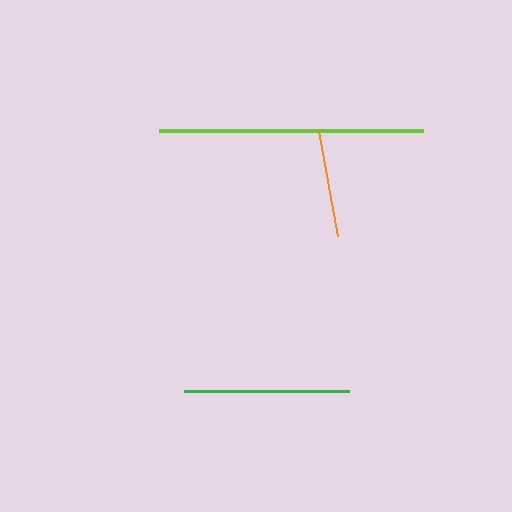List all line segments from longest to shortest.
From longest to shortest: lime, green, orange.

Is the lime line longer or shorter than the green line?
The lime line is longer than the green line.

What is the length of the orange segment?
The orange segment is approximately 107 pixels long.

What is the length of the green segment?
The green segment is approximately 166 pixels long.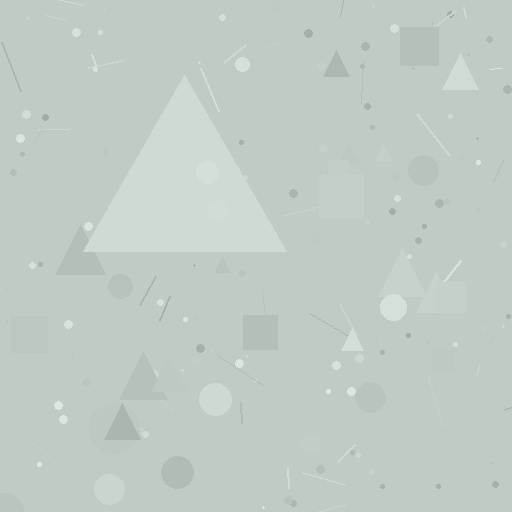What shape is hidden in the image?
A triangle is hidden in the image.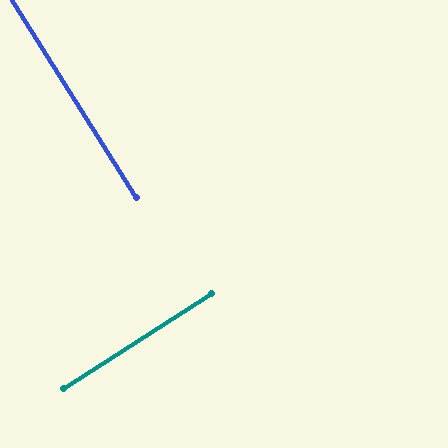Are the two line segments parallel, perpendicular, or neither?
Perpendicular — they meet at approximately 89°.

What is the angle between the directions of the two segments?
Approximately 89 degrees.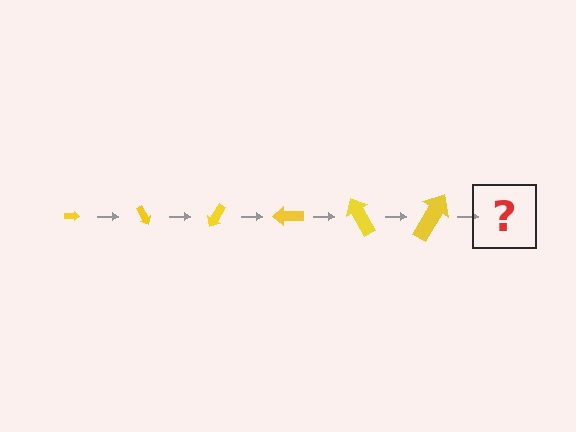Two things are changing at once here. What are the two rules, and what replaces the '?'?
The two rules are that the arrow grows larger each step and it rotates 60 degrees each step. The '?' should be an arrow, larger than the previous one and rotated 360 degrees from the start.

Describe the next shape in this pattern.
It should be an arrow, larger than the previous one and rotated 360 degrees from the start.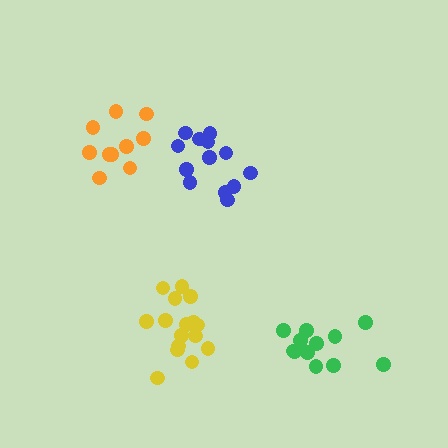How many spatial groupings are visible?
There are 4 spatial groupings.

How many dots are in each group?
Group 1: 16 dots, Group 2: 10 dots, Group 3: 12 dots, Group 4: 13 dots (51 total).